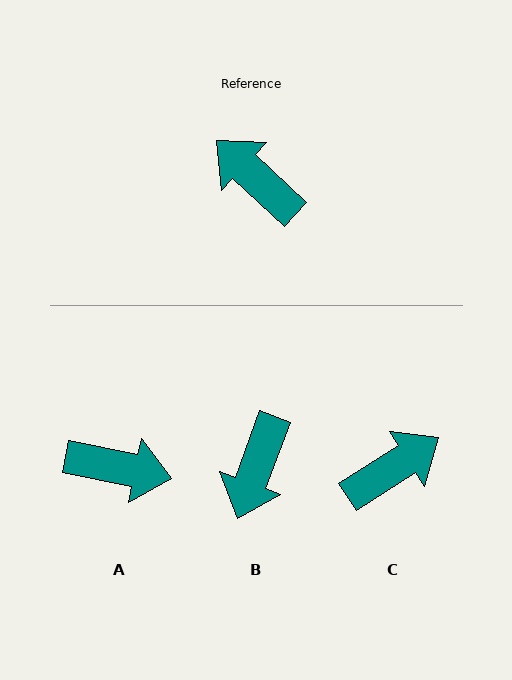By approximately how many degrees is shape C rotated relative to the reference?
Approximately 104 degrees clockwise.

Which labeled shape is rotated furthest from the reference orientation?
A, about 149 degrees away.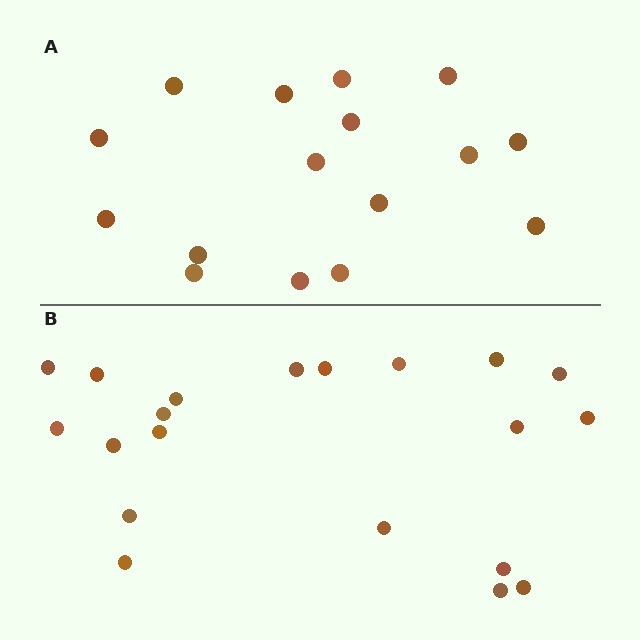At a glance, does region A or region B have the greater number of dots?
Region B (the bottom region) has more dots.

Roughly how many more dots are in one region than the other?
Region B has about 4 more dots than region A.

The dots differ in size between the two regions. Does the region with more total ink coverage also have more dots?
No. Region A has more total ink coverage because its dots are larger, but region B actually contains more individual dots. Total area can be misleading — the number of items is what matters here.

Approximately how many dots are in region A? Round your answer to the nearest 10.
About 20 dots. (The exact count is 16, which rounds to 20.)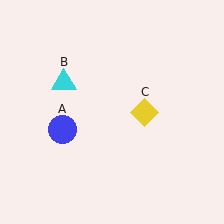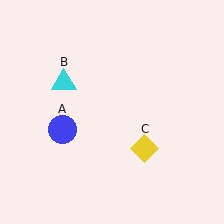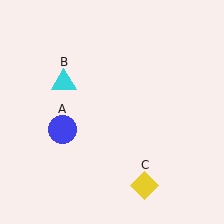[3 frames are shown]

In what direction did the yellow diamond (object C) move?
The yellow diamond (object C) moved down.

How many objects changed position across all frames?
1 object changed position: yellow diamond (object C).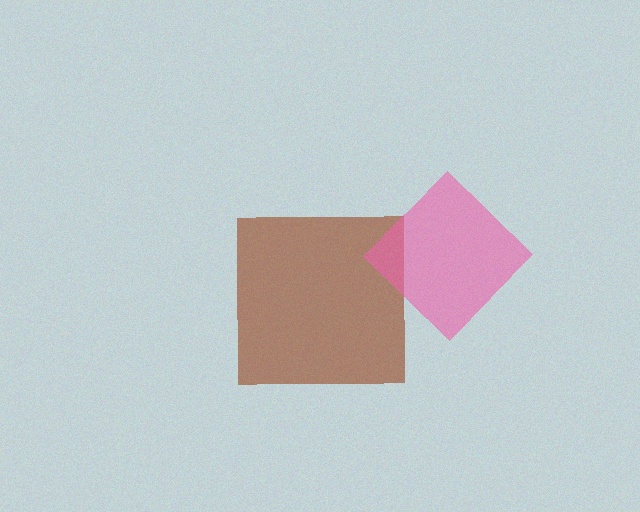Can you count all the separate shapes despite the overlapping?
Yes, there are 2 separate shapes.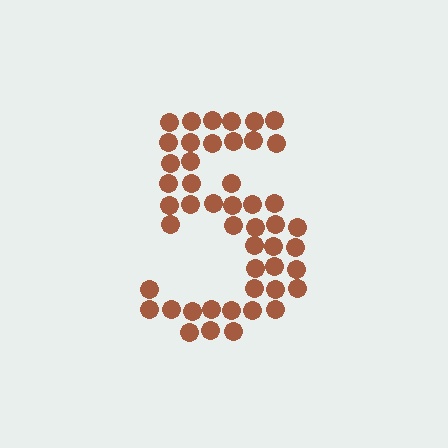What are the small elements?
The small elements are circles.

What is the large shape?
The large shape is the digit 5.